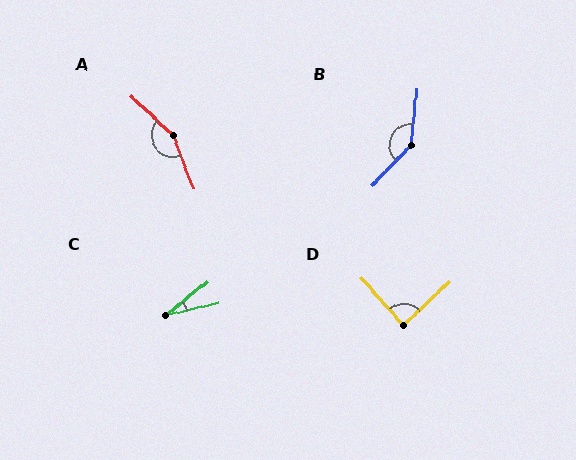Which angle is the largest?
A, at approximately 155 degrees.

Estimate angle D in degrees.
Approximately 89 degrees.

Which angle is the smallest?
C, at approximately 26 degrees.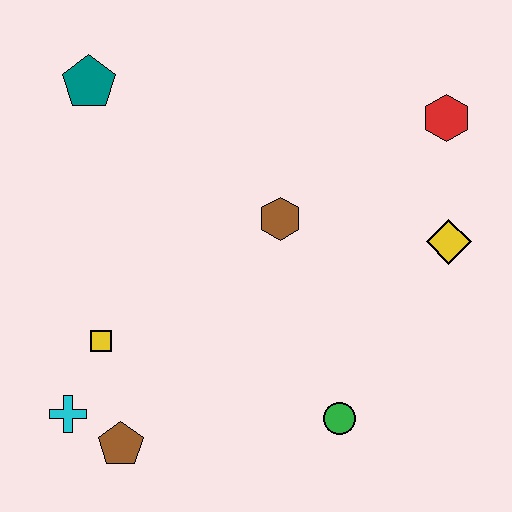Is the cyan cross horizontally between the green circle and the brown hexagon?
No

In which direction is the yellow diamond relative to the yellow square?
The yellow diamond is to the right of the yellow square.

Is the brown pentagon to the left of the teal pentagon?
No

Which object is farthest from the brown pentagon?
The red hexagon is farthest from the brown pentagon.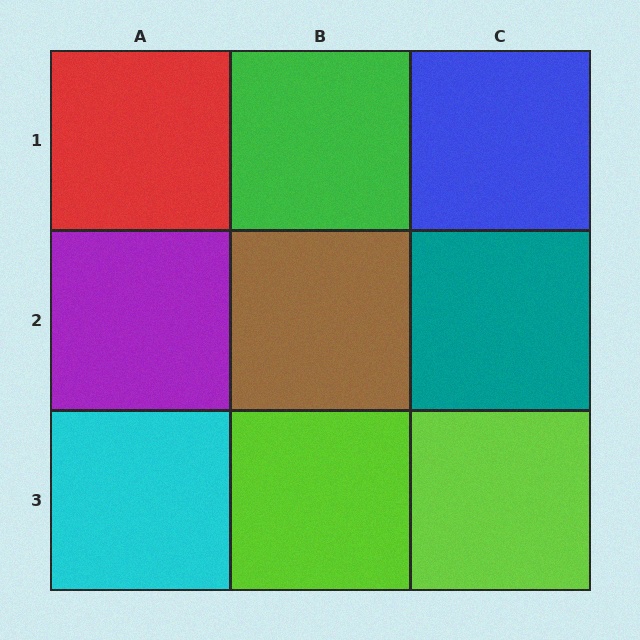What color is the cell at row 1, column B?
Green.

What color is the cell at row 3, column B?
Lime.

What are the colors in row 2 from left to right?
Purple, brown, teal.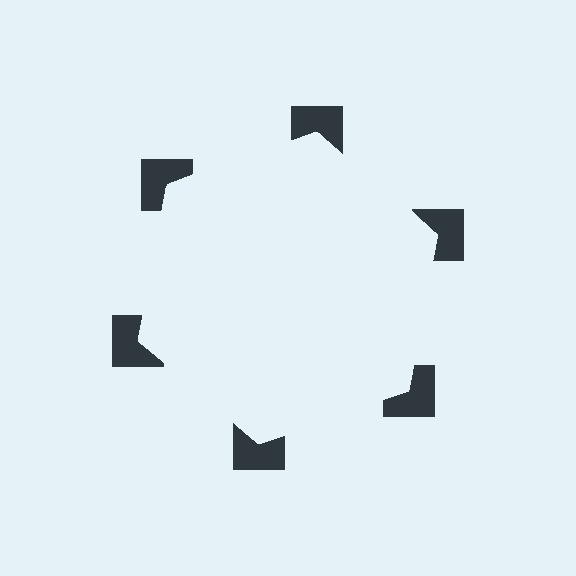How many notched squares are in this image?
There are 6 — one at each vertex of the illusory hexagon.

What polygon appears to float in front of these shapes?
An illusory hexagon — its edges are inferred from the aligned wedge cuts in the notched squares, not physically drawn.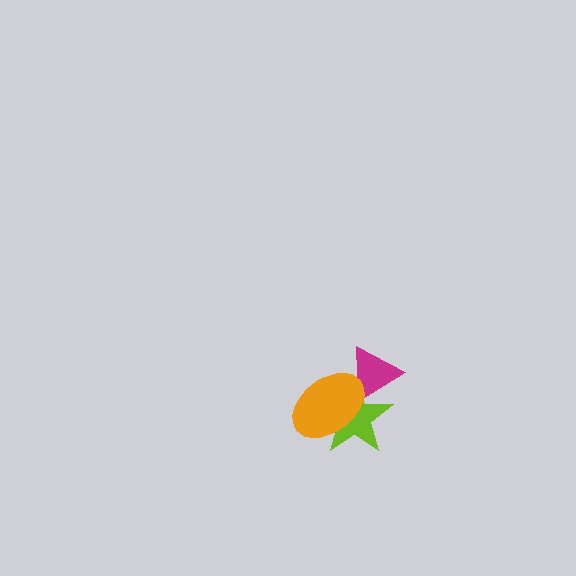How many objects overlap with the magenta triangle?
2 objects overlap with the magenta triangle.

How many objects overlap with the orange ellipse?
2 objects overlap with the orange ellipse.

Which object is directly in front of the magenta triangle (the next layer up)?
The lime star is directly in front of the magenta triangle.